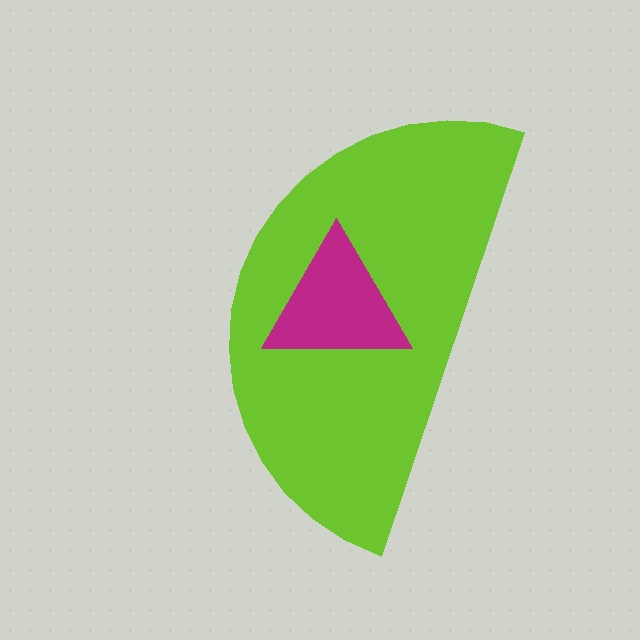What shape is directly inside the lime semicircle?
The magenta triangle.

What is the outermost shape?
The lime semicircle.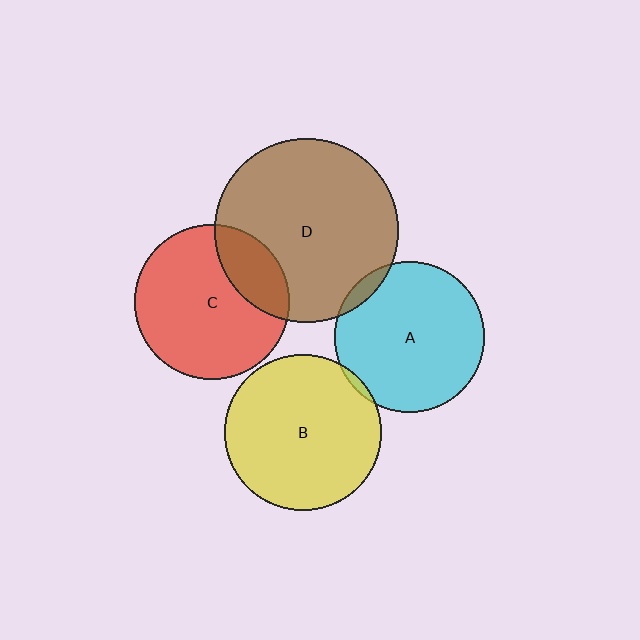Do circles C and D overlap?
Yes.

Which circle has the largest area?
Circle D (brown).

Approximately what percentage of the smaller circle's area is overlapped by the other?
Approximately 20%.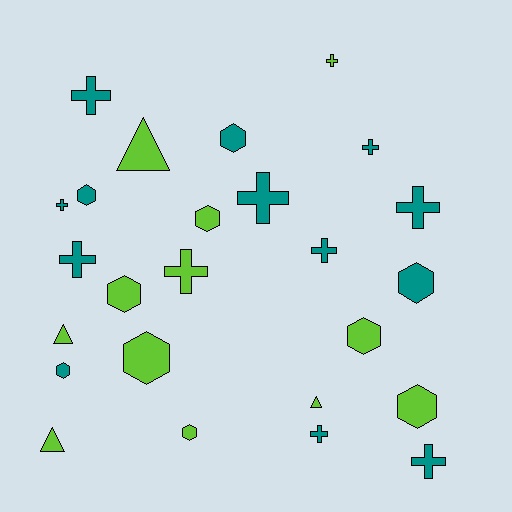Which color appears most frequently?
Teal, with 13 objects.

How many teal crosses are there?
There are 9 teal crosses.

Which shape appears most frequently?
Cross, with 11 objects.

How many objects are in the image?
There are 25 objects.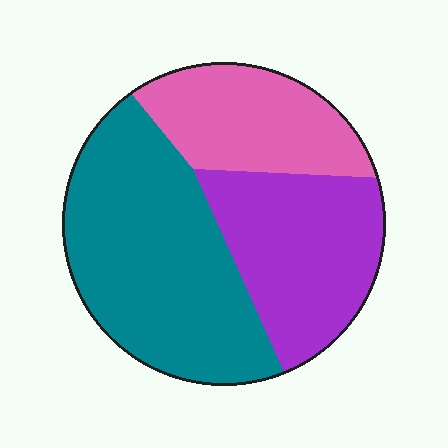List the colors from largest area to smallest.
From largest to smallest: teal, purple, pink.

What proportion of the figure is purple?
Purple takes up about one third (1/3) of the figure.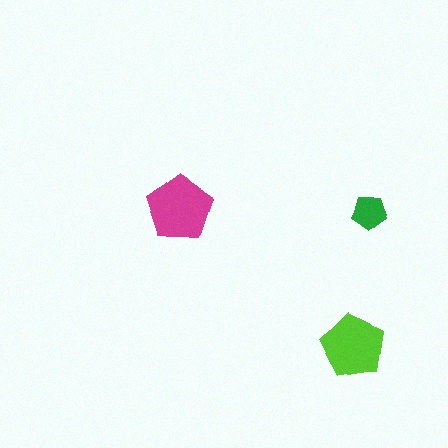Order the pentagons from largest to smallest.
the magenta one, the lime one, the green one.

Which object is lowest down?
The lime pentagon is bottommost.